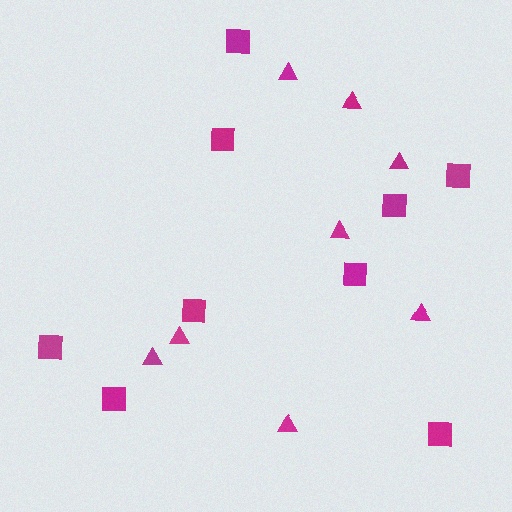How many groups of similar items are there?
There are 2 groups: one group of triangles (8) and one group of squares (9).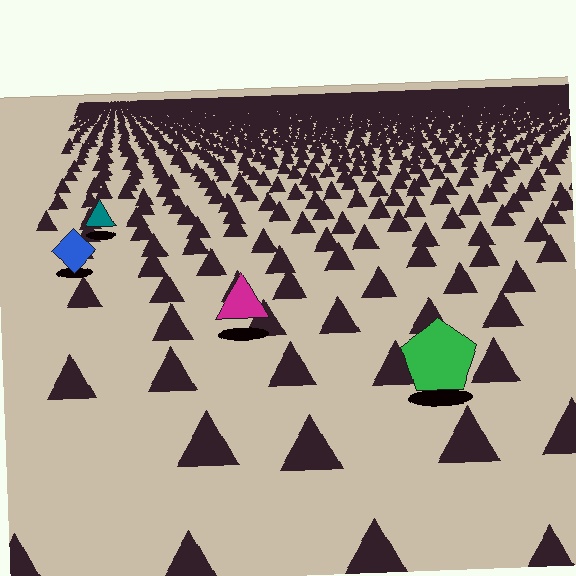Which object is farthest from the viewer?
The teal triangle is farthest from the viewer. It appears smaller and the ground texture around it is denser.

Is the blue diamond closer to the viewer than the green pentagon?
No. The green pentagon is closer — you can tell from the texture gradient: the ground texture is coarser near it.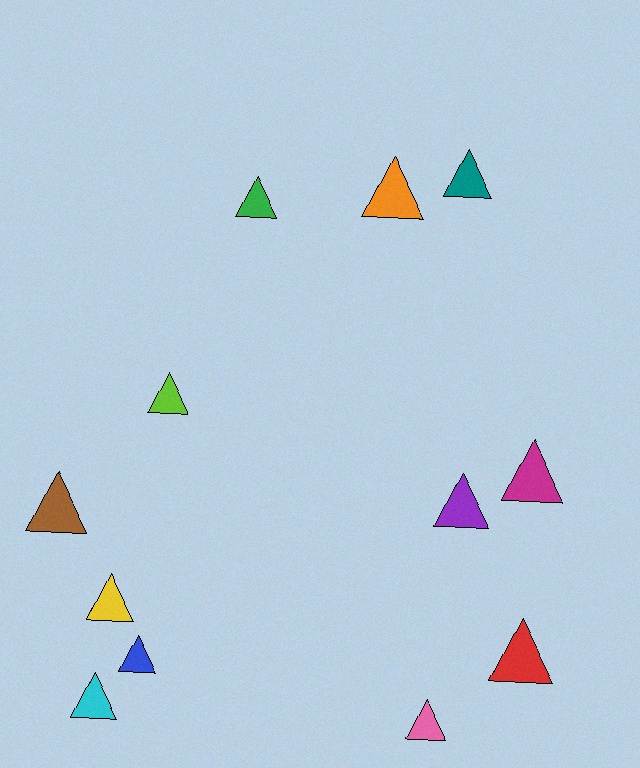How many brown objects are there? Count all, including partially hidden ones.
There is 1 brown object.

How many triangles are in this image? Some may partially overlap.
There are 12 triangles.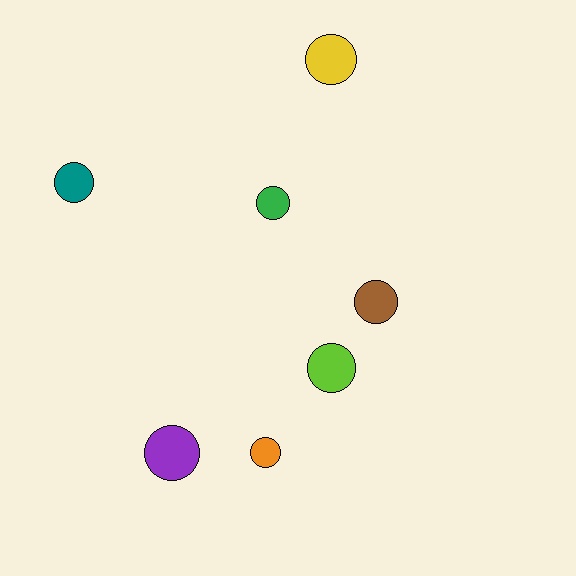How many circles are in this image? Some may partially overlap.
There are 7 circles.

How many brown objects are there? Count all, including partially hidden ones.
There is 1 brown object.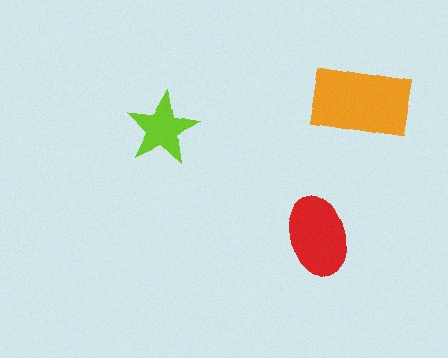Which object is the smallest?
The lime star.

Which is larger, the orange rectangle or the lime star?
The orange rectangle.